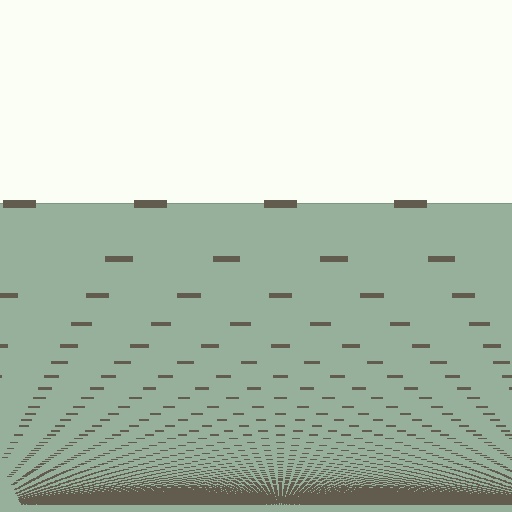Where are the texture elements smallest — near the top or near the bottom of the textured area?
Near the bottom.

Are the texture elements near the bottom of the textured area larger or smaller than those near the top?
Smaller. The gradient is inverted — elements near the bottom are smaller and denser.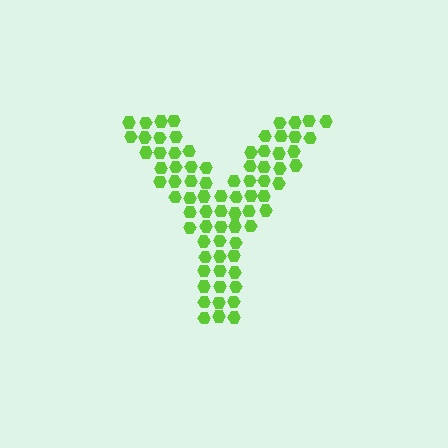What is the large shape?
The large shape is the letter Y.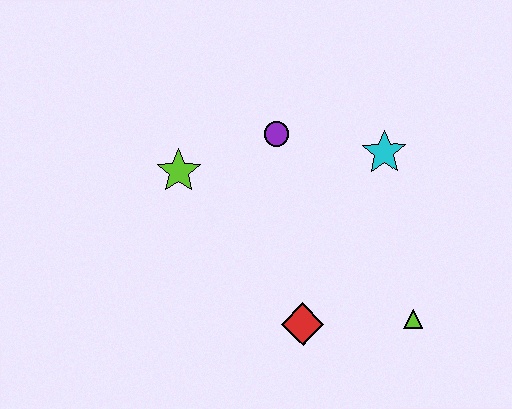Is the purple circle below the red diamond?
No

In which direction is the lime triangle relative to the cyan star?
The lime triangle is below the cyan star.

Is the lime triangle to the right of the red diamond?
Yes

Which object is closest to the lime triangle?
The red diamond is closest to the lime triangle.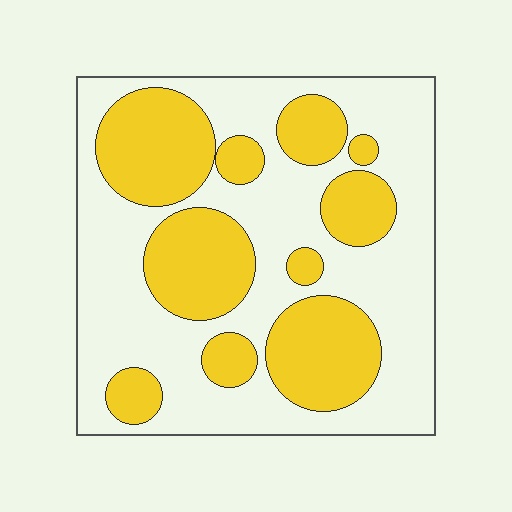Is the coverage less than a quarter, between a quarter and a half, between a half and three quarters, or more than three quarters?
Between a quarter and a half.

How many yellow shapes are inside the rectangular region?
10.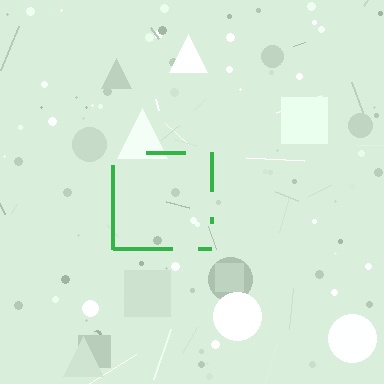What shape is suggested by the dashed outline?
The dashed outline suggests a square.